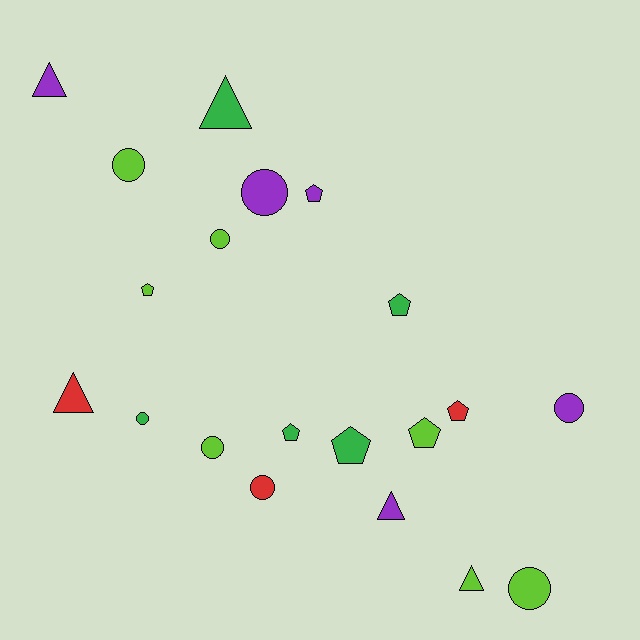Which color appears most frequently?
Lime, with 7 objects.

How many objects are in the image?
There are 20 objects.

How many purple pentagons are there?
There is 1 purple pentagon.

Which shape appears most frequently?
Circle, with 8 objects.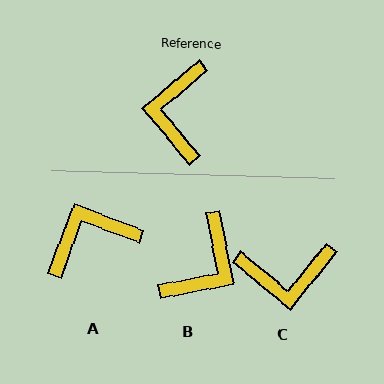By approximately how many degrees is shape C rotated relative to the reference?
Approximately 101 degrees counter-clockwise.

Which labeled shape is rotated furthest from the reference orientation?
B, about 151 degrees away.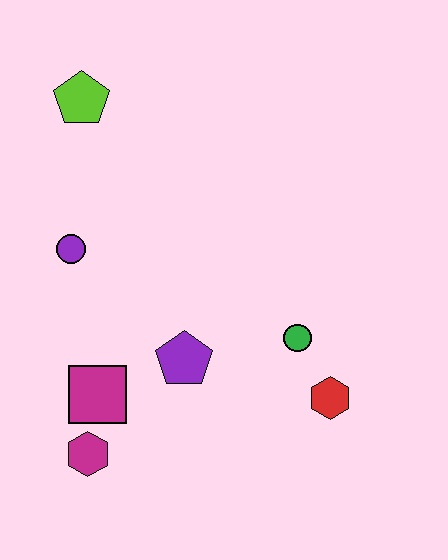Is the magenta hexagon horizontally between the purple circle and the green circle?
Yes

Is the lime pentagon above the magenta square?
Yes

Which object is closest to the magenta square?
The magenta hexagon is closest to the magenta square.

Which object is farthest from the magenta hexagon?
The lime pentagon is farthest from the magenta hexagon.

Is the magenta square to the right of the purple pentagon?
No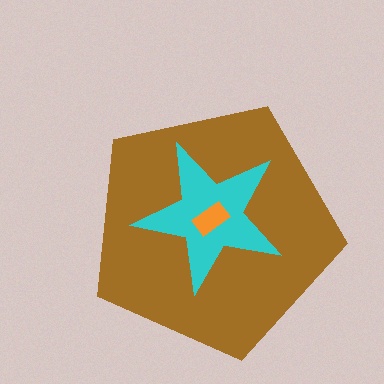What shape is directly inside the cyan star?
The orange rectangle.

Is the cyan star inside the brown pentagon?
Yes.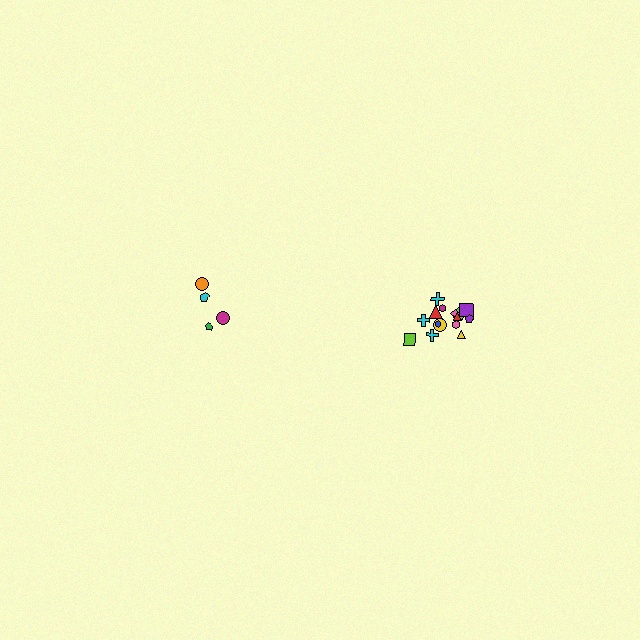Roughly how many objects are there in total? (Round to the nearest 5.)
Roughly 20 objects in total.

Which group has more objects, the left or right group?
The right group.